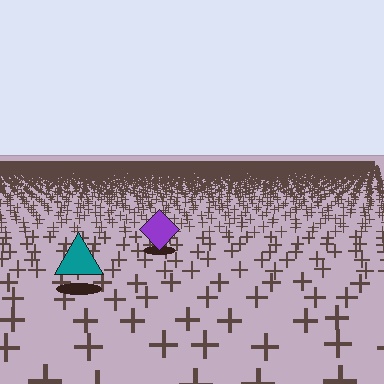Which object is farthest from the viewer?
The purple diamond is farthest from the viewer. It appears smaller and the ground texture around it is denser.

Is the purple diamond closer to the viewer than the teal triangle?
No. The teal triangle is closer — you can tell from the texture gradient: the ground texture is coarser near it.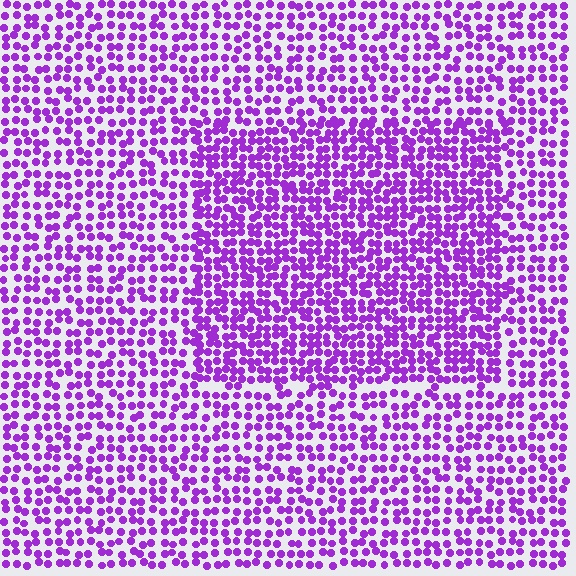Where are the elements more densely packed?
The elements are more densely packed inside the rectangle boundary.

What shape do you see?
I see a rectangle.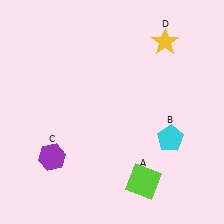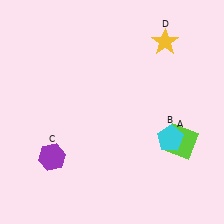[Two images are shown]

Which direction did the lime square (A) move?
The lime square (A) moved up.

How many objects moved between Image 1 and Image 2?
1 object moved between the two images.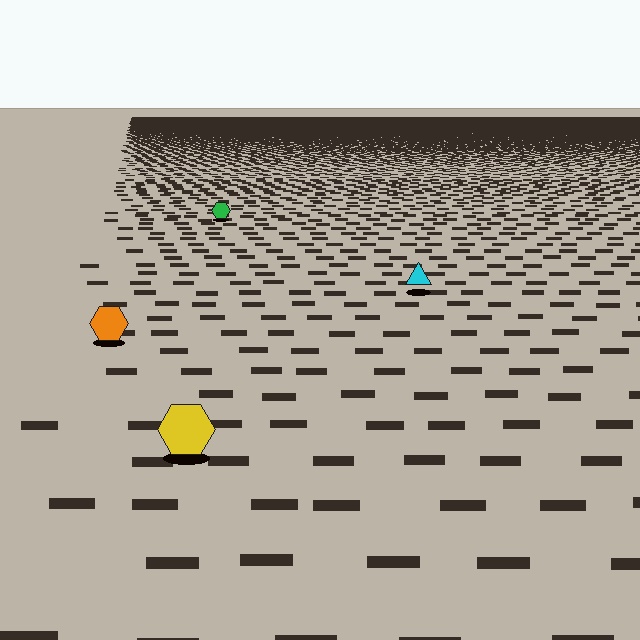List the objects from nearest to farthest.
From nearest to farthest: the yellow hexagon, the orange hexagon, the cyan triangle, the green hexagon.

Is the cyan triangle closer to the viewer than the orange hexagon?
No. The orange hexagon is closer — you can tell from the texture gradient: the ground texture is coarser near it.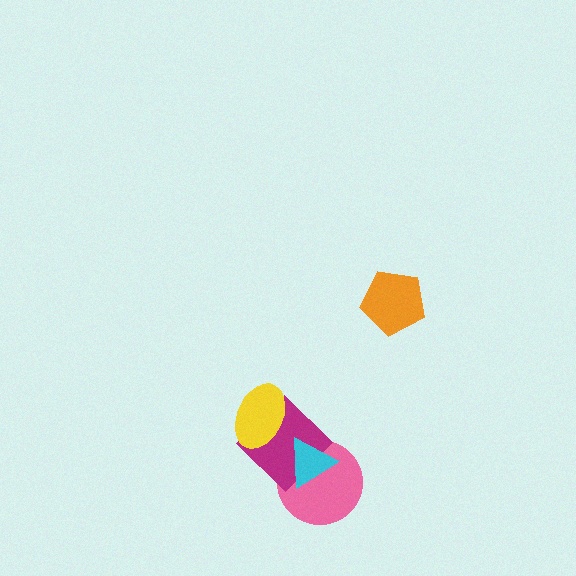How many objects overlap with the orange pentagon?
0 objects overlap with the orange pentagon.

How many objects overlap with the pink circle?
2 objects overlap with the pink circle.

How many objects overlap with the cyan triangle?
2 objects overlap with the cyan triangle.